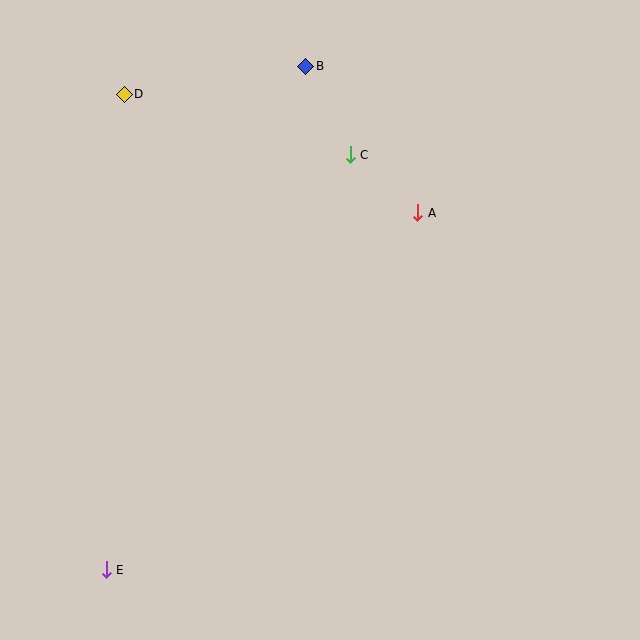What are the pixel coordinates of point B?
Point B is at (306, 66).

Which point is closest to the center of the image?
Point A at (418, 213) is closest to the center.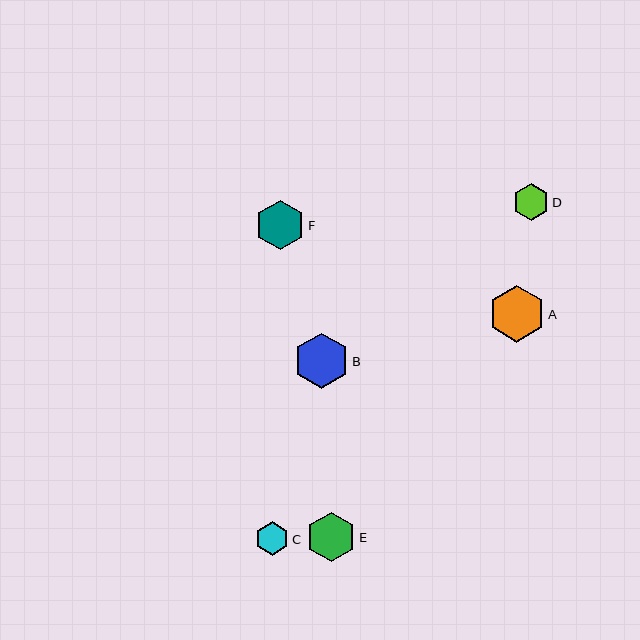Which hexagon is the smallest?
Hexagon C is the smallest with a size of approximately 34 pixels.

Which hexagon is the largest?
Hexagon A is the largest with a size of approximately 57 pixels.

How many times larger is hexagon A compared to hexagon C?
Hexagon A is approximately 1.7 times the size of hexagon C.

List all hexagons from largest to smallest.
From largest to smallest: A, B, E, F, D, C.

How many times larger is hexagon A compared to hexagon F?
Hexagon A is approximately 1.1 times the size of hexagon F.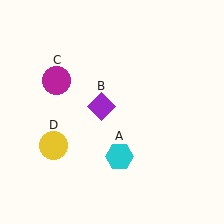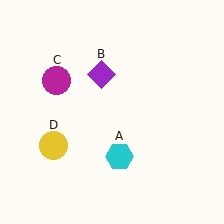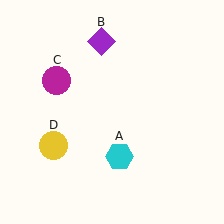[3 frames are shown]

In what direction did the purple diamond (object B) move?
The purple diamond (object B) moved up.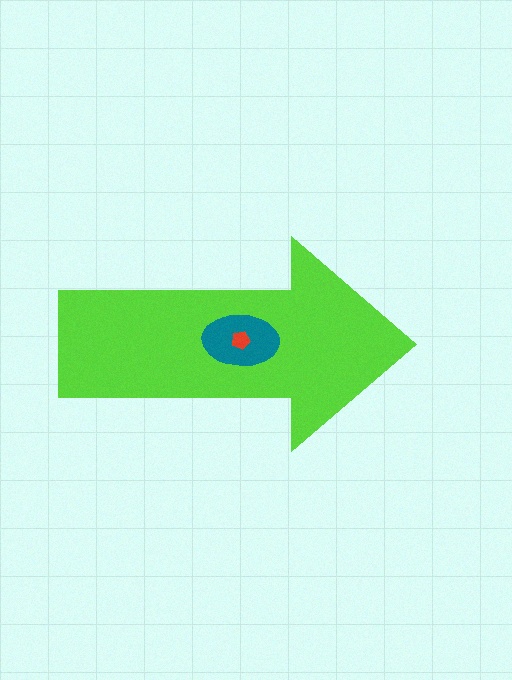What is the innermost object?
The red pentagon.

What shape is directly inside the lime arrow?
The teal ellipse.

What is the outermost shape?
The lime arrow.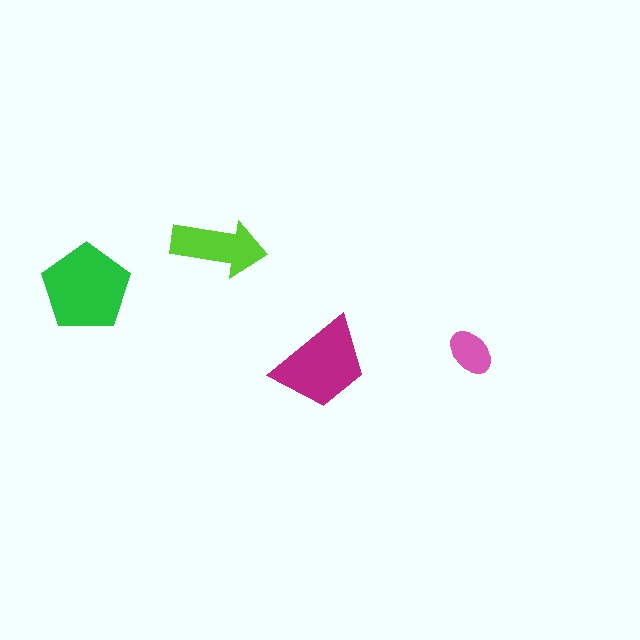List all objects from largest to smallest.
The green pentagon, the magenta trapezoid, the lime arrow, the pink ellipse.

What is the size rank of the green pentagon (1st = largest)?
1st.